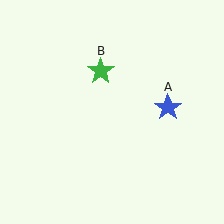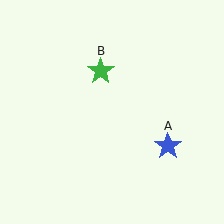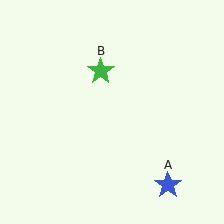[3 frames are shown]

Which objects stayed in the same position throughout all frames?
Green star (object B) remained stationary.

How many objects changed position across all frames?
1 object changed position: blue star (object A).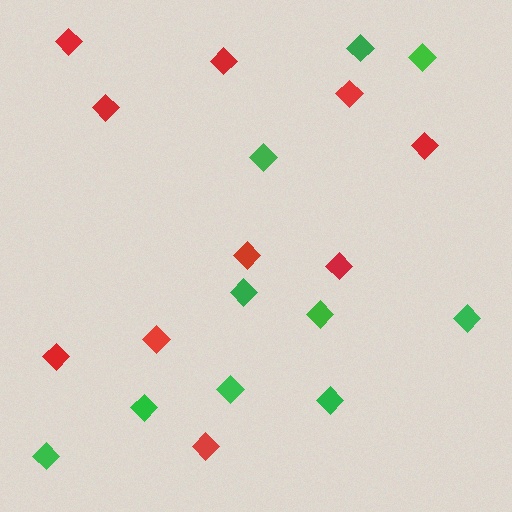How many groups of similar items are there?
There are 2 groups: one group of red diamonds (10) and one group of green diamonds (10).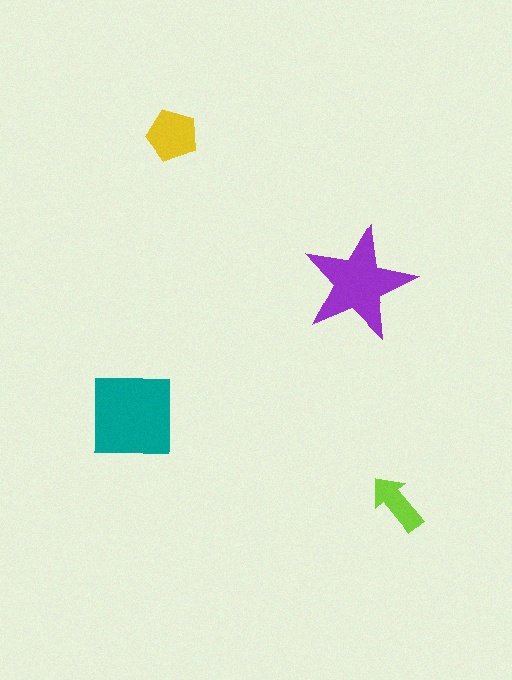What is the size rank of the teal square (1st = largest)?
1st.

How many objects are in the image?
There are 4 objects in the image.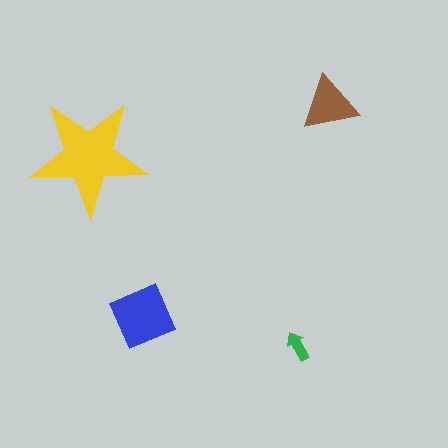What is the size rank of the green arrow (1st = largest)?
4th.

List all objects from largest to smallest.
The yellow star, the blue diamond, the brown triangle, the green arrow.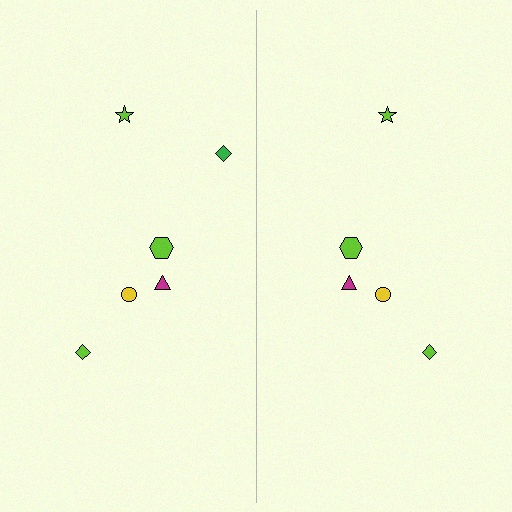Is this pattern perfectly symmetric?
No, the pattern is not perfectly symmetric. A green diamond is missing from the right side.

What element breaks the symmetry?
A green diamond is missing from the right side.